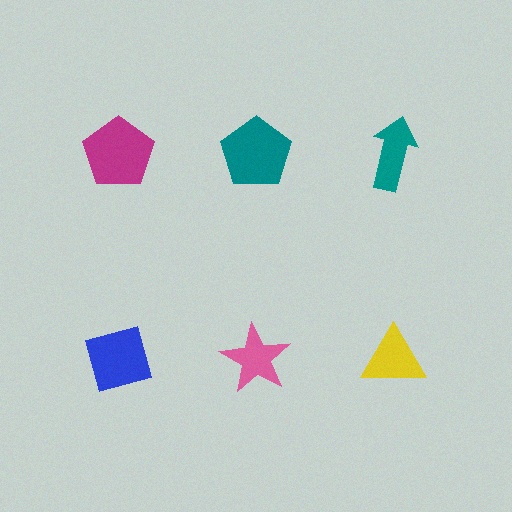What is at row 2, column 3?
A yellow triangle.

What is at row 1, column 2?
A teal pentagon.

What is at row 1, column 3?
A teal arrow.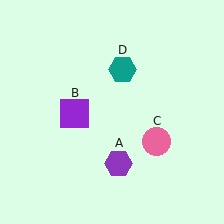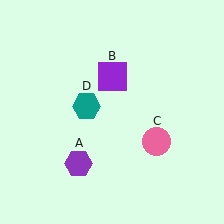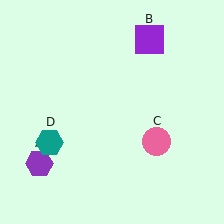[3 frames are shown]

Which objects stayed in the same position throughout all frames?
Pink circle (object C) remained stationary.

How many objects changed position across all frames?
3 objects changed position: purple hexagon (object A), purple square (object B), teal hexagon (object D).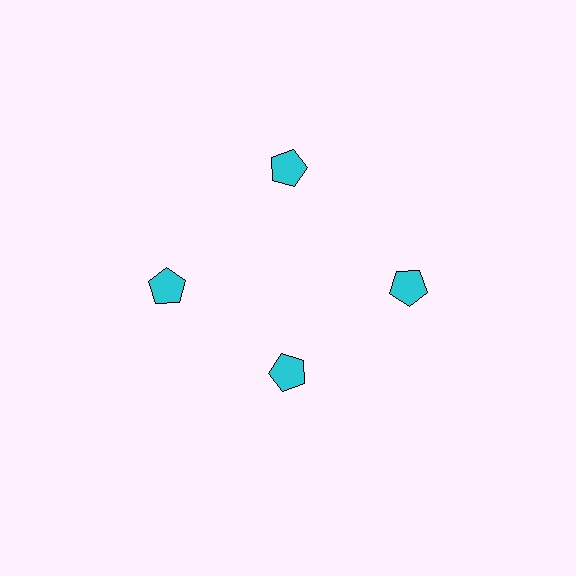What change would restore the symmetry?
The symmetry would be restored by moving it outward, back onto the ring so that all 4 pentagons sit at equal angles and equal distance from the center.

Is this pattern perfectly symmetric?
No. The 4 cyan pentagons are arranged in a ring, but one element near the 6 o'clock position is pulled inward toward the center, breaking the 4-fold rotational symmetry.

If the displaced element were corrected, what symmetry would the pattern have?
It would have 4-fold rotational symmetry — the pattern would map onto itself every 90 degrees.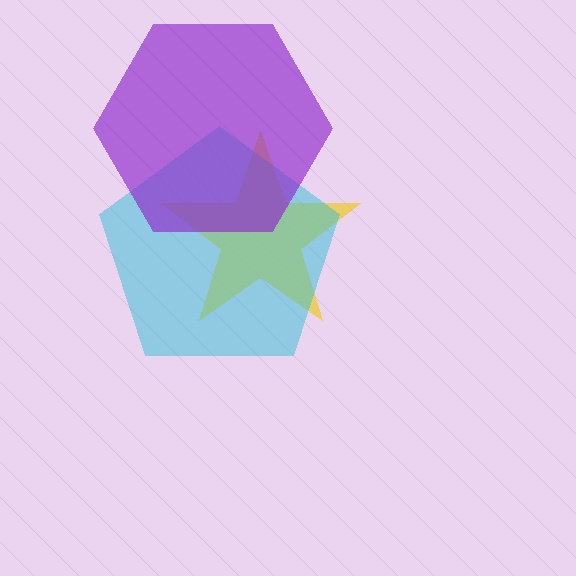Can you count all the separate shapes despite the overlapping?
Yes, there are 3 separate shapes.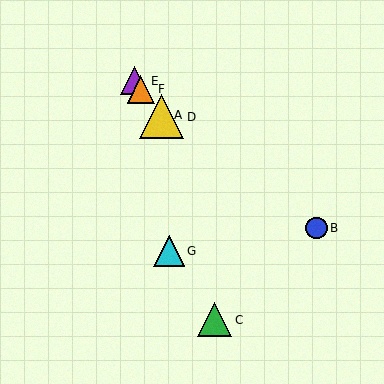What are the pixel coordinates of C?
Object C is at (215, 320).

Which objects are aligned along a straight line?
Objects A, D, E, F are aligned along a straight line.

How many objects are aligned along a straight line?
4 objects (A, D, E, F) are aligned along a straight line.